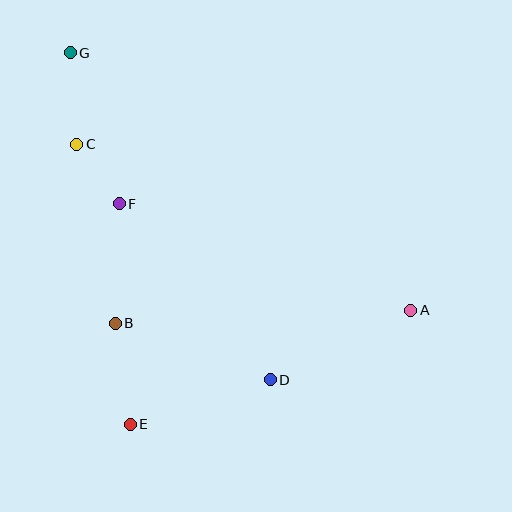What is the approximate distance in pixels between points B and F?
The distance between B and F is approximately 120 pixels.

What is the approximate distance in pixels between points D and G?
The distance between D and G is approximately 383 pixels.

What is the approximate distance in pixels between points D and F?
The distance between D and F is approximately 232 pixels.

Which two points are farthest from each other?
Points A and G are farthest from each other.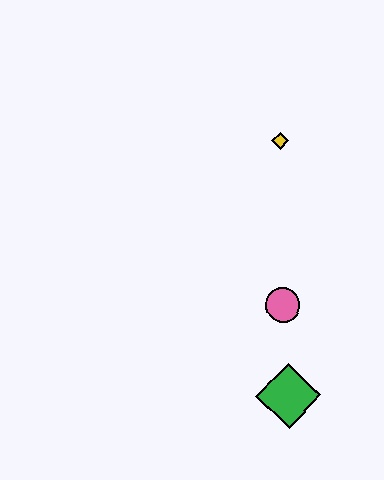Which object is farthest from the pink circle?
The yellow diamond is farthest from the pink circle.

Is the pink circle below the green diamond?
No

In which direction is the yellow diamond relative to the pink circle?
The yellow diamond is above the pink circle.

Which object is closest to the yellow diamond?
The pink circle is closest to the yellow diamond.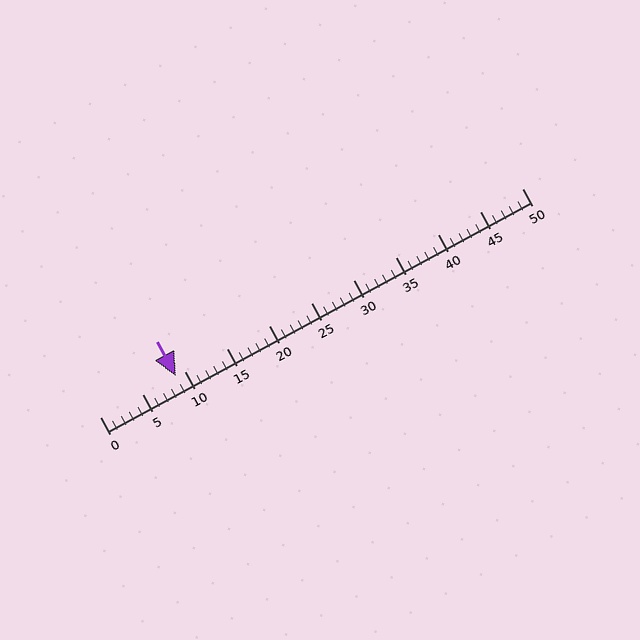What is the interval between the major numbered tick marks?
The major tick marks are spaced 5 units apart.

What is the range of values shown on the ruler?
The ruler shows values from 0 to 50.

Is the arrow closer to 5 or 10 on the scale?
The arrow is closer to 10.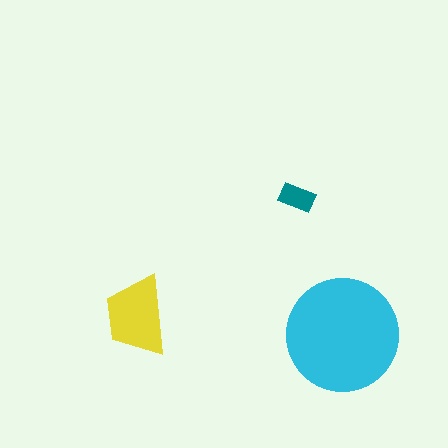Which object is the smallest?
The teal rectangle.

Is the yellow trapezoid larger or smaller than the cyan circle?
Smaller.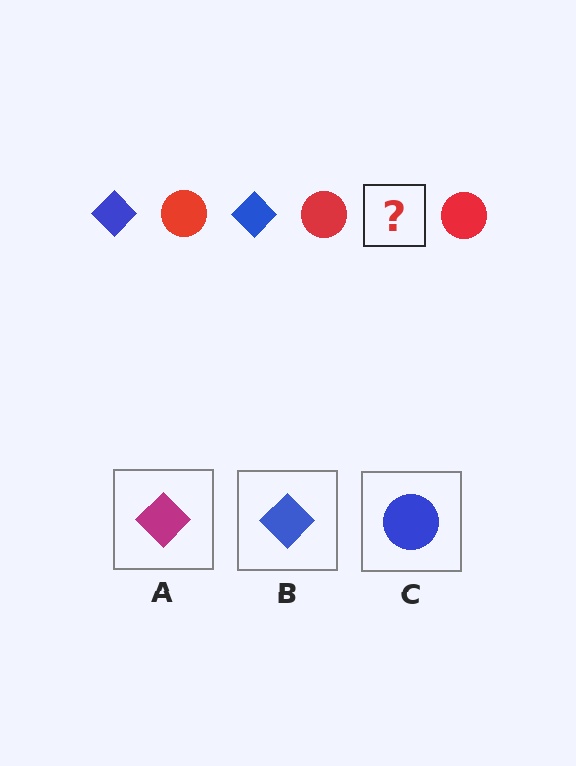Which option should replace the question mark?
Option B.